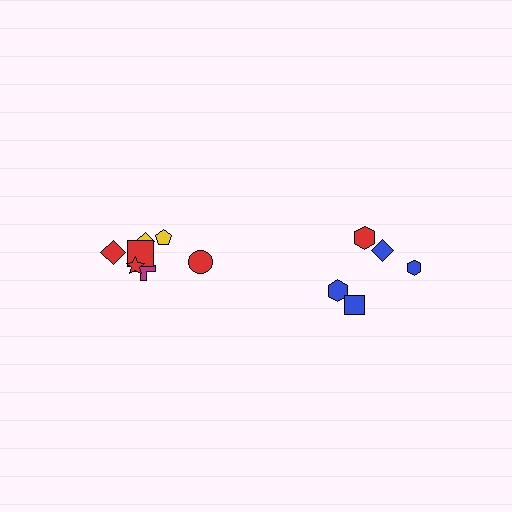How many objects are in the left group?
There are 7 objects.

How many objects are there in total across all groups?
There are 12 objects.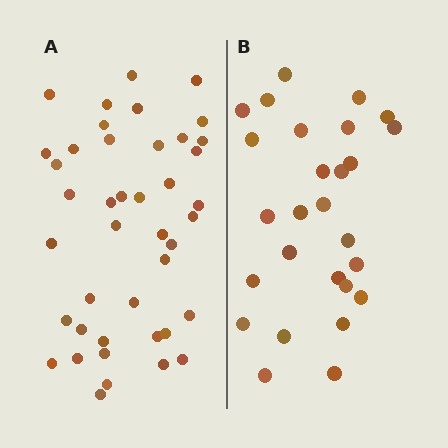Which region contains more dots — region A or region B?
Region A (the left region) has more dots.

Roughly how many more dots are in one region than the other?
Region A has approximately 15 more dots than region B.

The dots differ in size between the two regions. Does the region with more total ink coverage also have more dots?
No. Region B has more total ink coverage because its dots are larger, but region A actually contains more individual dots. Total area can be misleading — the number of items is what matters here.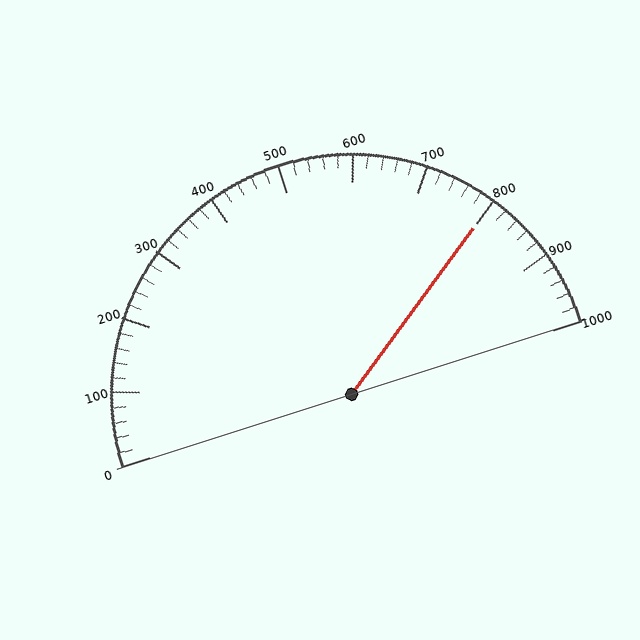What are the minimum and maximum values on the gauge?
The gauge ranges from 0 to 1000.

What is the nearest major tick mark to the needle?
The nearest major tick mark is 800.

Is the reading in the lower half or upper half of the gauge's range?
The reading is in the upper half of the range (0 to 1000).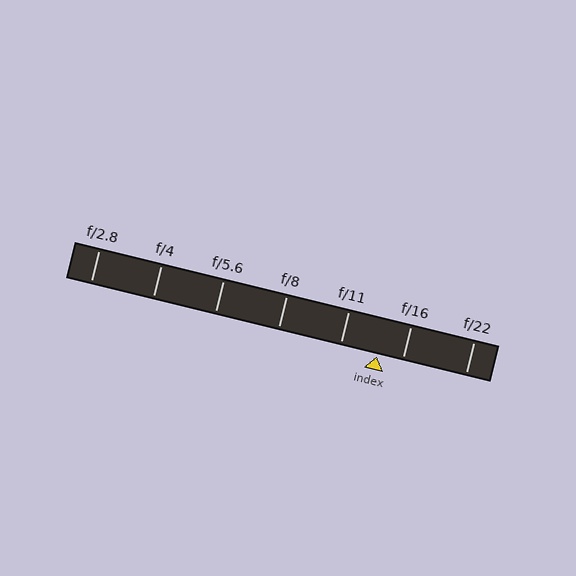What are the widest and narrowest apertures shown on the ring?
The widest aperture shown is f/2.8 and the narrowest is f/22.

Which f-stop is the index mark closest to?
The index mark is closest to f/16.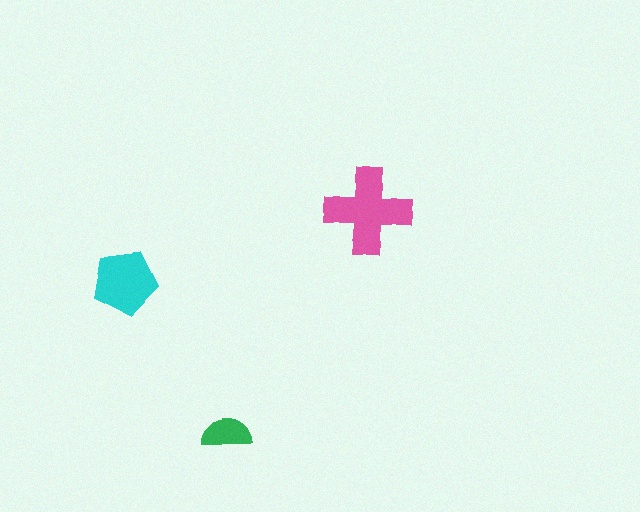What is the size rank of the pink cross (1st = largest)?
1st.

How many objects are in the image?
There are 3 objects in the image.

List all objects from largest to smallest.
The pink cross, the cyan pentagon, the green semicircle.